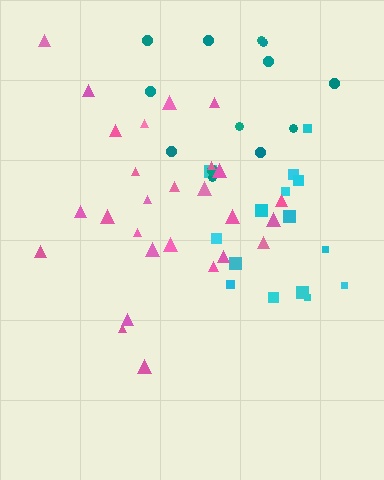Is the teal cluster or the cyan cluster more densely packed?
Cyan.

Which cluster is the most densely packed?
Cyan.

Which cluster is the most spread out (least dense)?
Teal.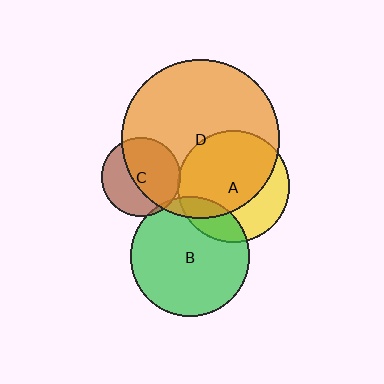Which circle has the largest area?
Circle D (orange).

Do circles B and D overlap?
Yes.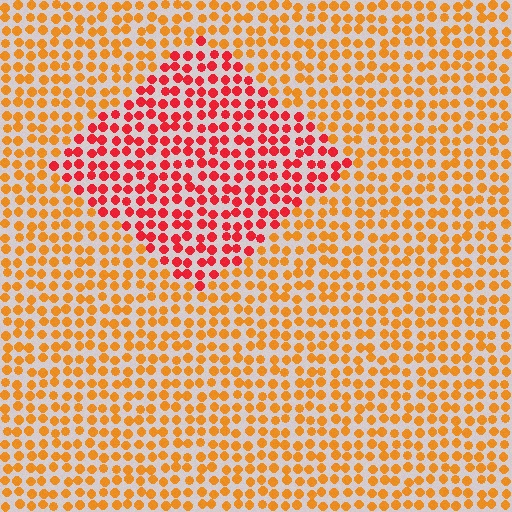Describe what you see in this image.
The image is filled with small orange elements in a uniform arrangement. A diamond-shaped region is visible where the elements are tinted to a slightly different hue, forming a subtle color boundary.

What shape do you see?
I see a diamond.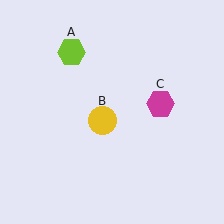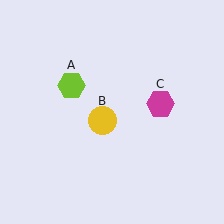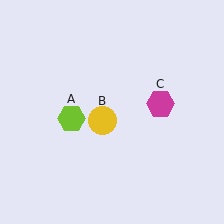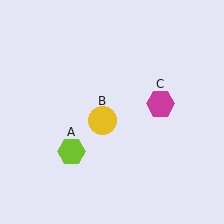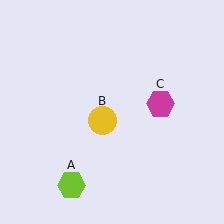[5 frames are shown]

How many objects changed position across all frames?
1 object changed position: lime hexagon (object A).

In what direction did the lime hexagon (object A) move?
The lime hexagon (object A) moved down.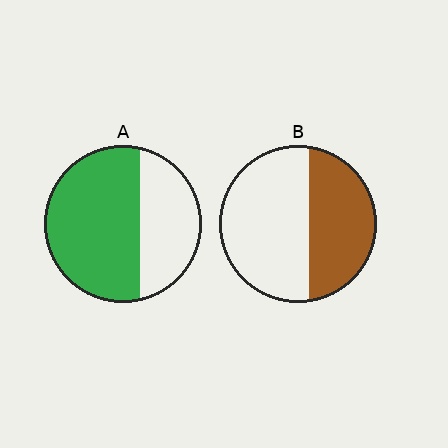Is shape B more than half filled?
No.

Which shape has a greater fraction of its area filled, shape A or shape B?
Shape A.